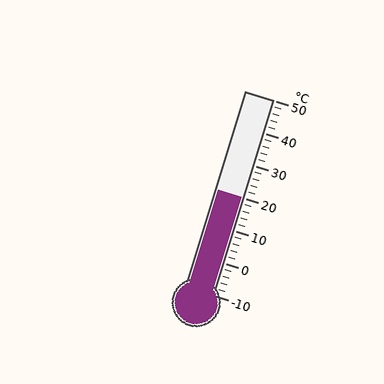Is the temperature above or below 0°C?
The temperature is above 0°C.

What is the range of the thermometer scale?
The thermometer scale ranges from -10°C to 50°C.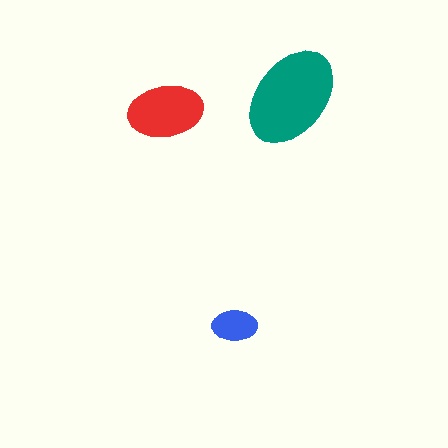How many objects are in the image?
There are 3 objects in the image.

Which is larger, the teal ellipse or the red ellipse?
The teal one.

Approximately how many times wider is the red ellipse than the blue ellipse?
About 1.5 times wider.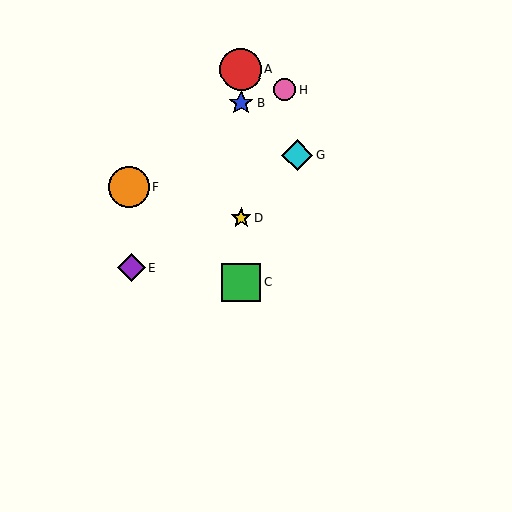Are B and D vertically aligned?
Yes, both are at x≈241.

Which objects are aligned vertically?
Objects A, B, C, D are aligned vertically.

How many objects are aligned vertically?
4 objects (A, B, C, D) are aligned vertically.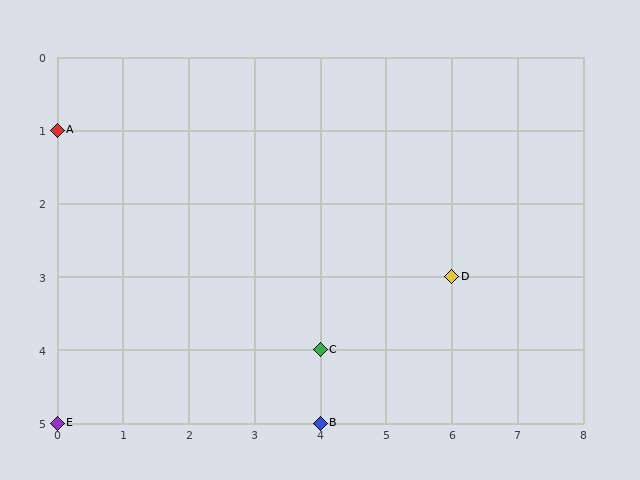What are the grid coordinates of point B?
Point B is at grid coordinates (4, 5).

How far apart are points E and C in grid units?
Points E and C are 4 columns and 1 row apart (about 4.1 grid units diagonally).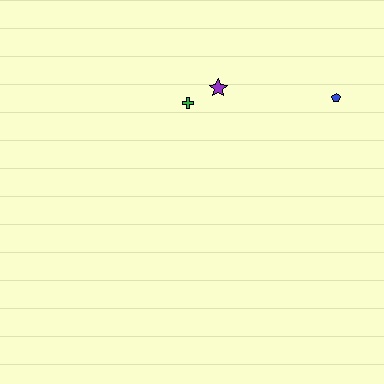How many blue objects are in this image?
There is 1 blue object.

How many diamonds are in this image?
There are no diamonds.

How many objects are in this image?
There are 3 objects.